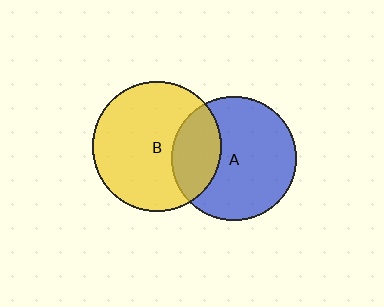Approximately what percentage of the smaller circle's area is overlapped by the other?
Approximately 30%.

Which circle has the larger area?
Circle B (yellow).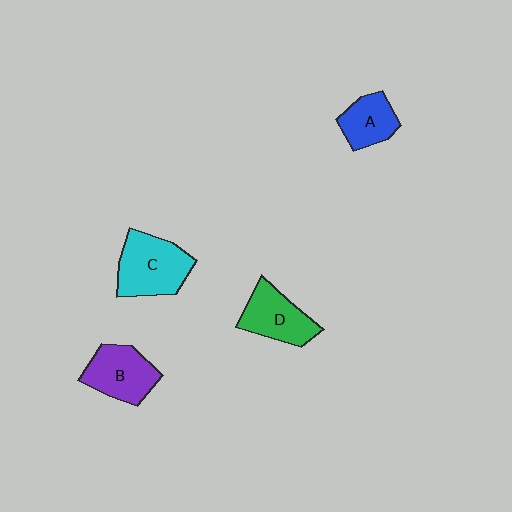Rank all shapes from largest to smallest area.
From largest to smallest: C (cyan), B (purple), D (green), A (blue).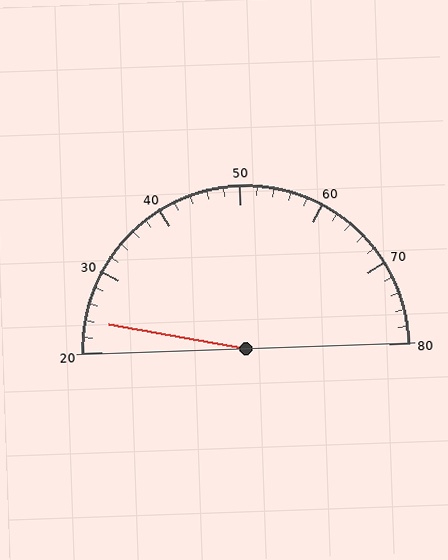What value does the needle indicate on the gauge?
The needle indicates approximately 24.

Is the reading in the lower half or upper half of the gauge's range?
The reading is in the lower half of the range (20 to 80).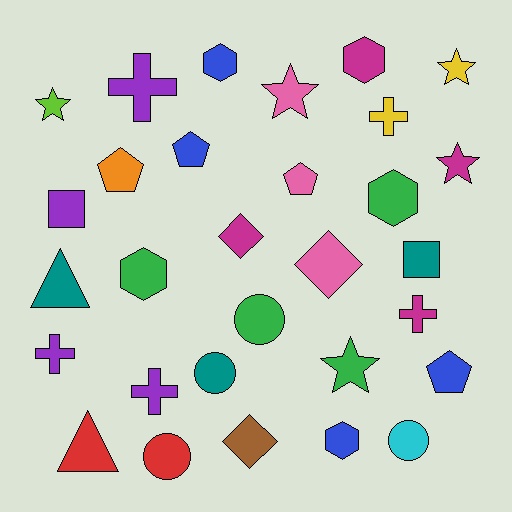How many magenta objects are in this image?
There are 4 magenta objects.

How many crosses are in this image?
There are 5 crosses.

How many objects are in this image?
There are 30 objects.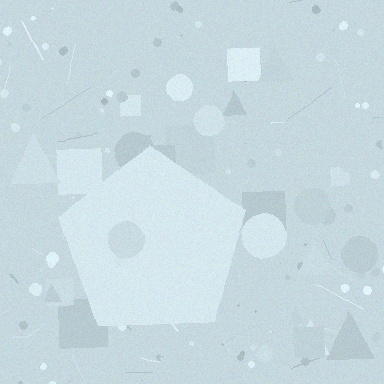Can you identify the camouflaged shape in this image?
The camouflaged shape is a pentagon.